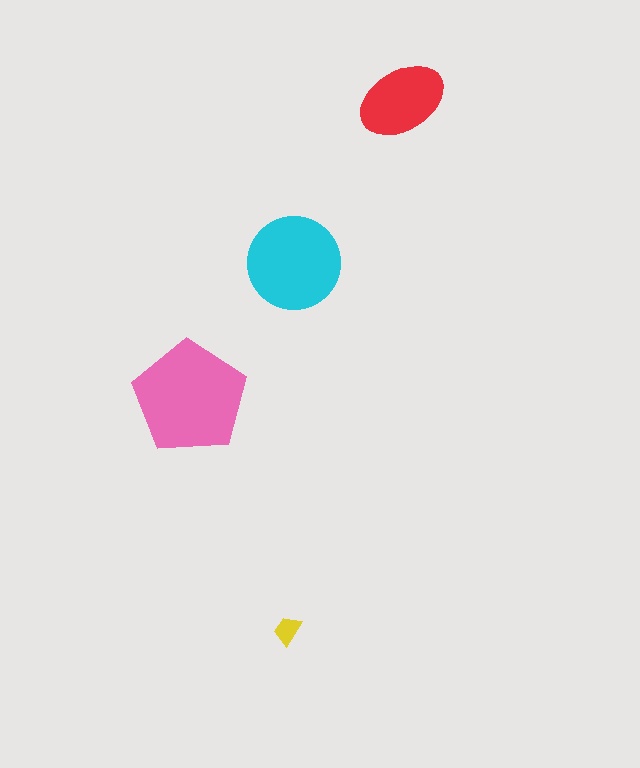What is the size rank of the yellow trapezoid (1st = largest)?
4th.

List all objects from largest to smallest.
The pink pentagon, the cyan circle, the red ellipse, the yellow trapezoid.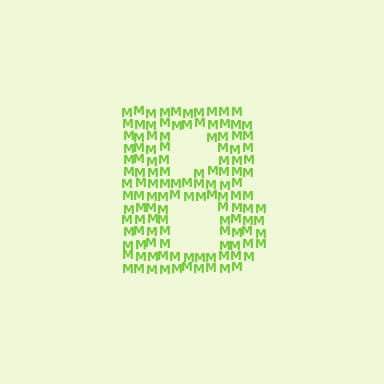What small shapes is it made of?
It is made of small letter M's.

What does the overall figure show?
The overall figure shows the letter B.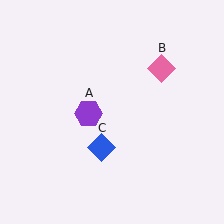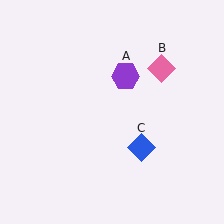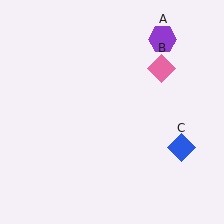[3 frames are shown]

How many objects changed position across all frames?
2 objects changed position: purple hexagon (object A), blue diamond (object C).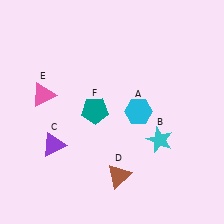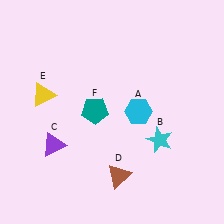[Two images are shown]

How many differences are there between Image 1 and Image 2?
There is 1 difference between the two images.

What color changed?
The triangle (E) changed from pink in Image 1 to yellow in Image 2.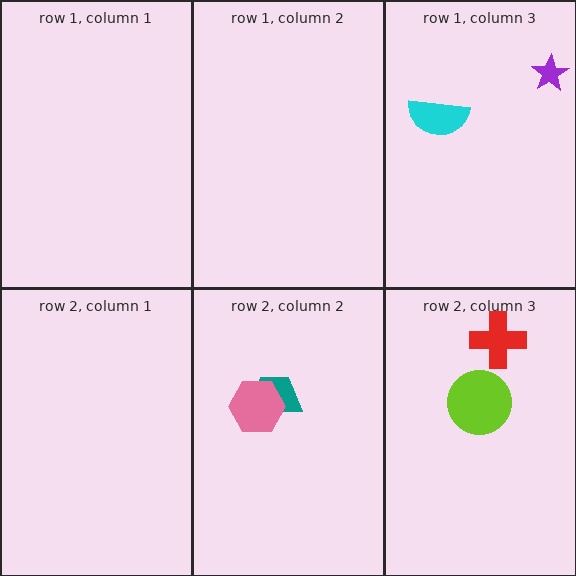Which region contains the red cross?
The row 2, column 3 region.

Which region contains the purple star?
The row 1, column 3 region.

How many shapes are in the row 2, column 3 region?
2.